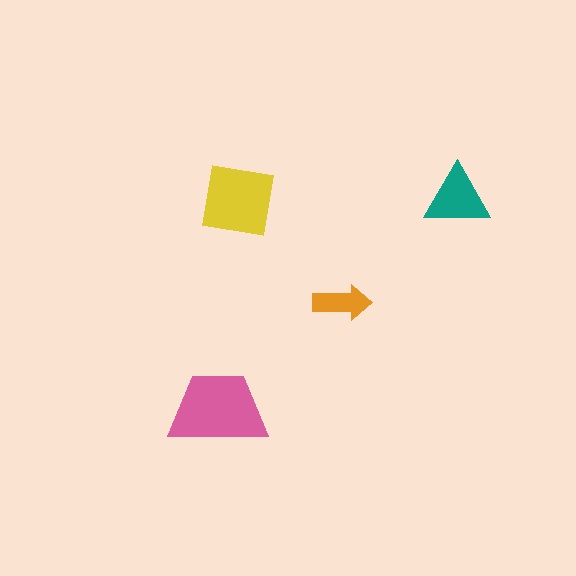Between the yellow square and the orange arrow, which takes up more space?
The yellow square.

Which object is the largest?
The pink trapezoid.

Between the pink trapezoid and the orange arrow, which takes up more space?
The pink trapezoid.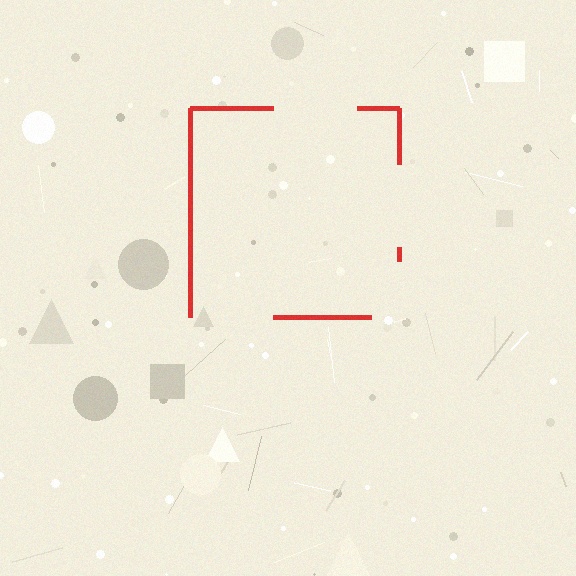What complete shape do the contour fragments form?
The contour fragments form a square.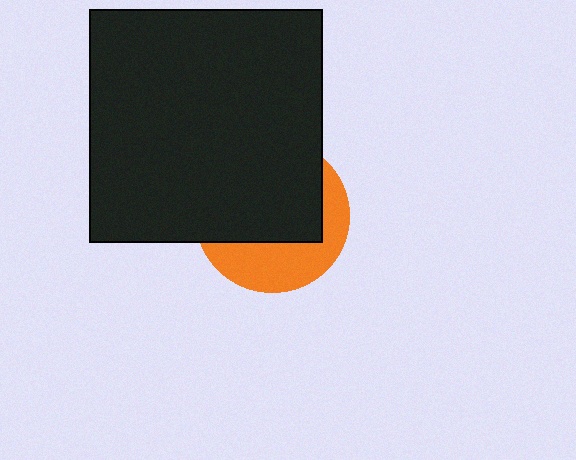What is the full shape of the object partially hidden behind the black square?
The partially hidden object is an orange circle.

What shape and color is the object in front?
The object in front is a black square.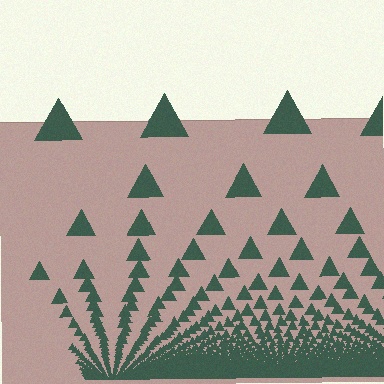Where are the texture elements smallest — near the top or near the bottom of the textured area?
Near the bottom.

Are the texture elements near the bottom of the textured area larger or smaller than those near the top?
Smaller. The gradient is inverted — elements near the bottom are smaller and denser.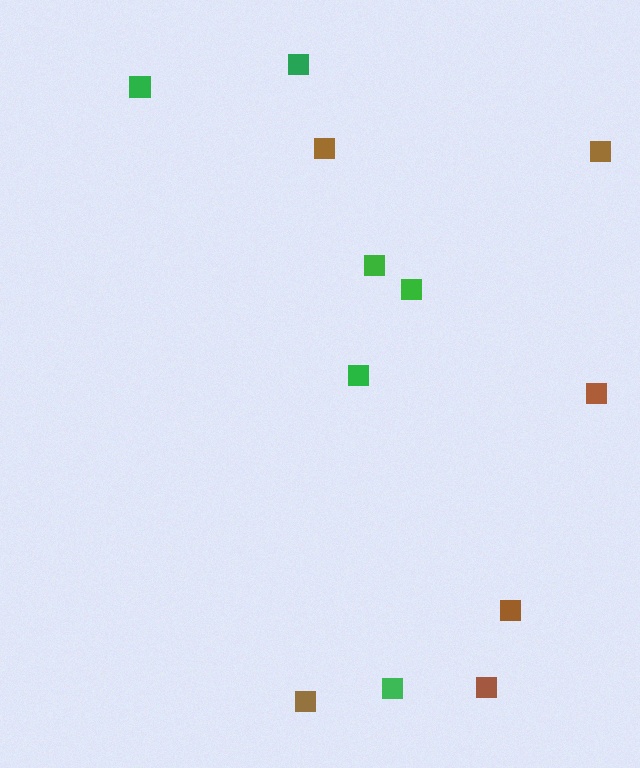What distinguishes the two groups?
There are 2 groups: one group of green squares (6) and one group of brown squares (6).